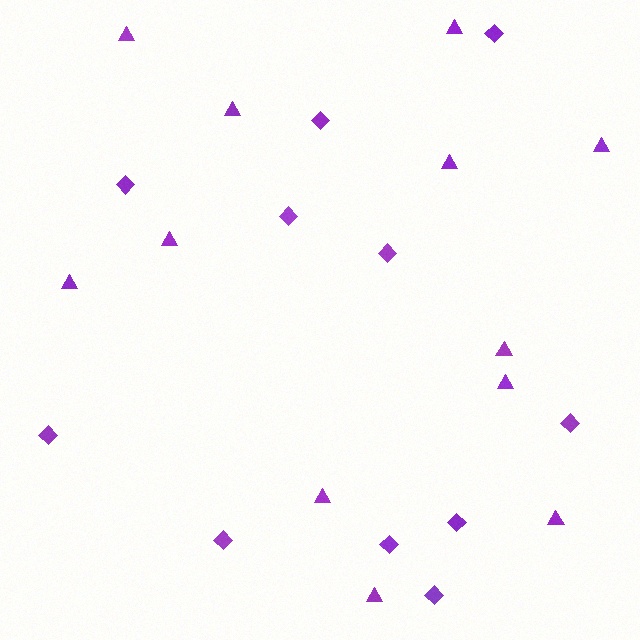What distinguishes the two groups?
There are 2 groups: one group of triangles (12) and one group of diamonds (11).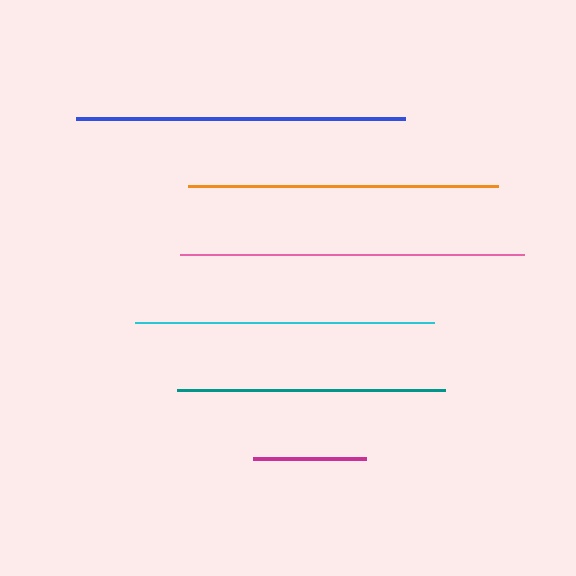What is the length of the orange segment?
The orange segment is approximately 310 pixels long.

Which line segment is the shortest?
The magenta line is the shortest at approximately 114 pixels.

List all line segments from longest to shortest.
From longest to shortest: pink, blue, orange, cyan, teal, magenta.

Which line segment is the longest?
The pink line is the longest at approximately 344 pixels.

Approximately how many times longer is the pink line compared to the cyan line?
The pink line is approximately 1.2 times the length of the cyan line.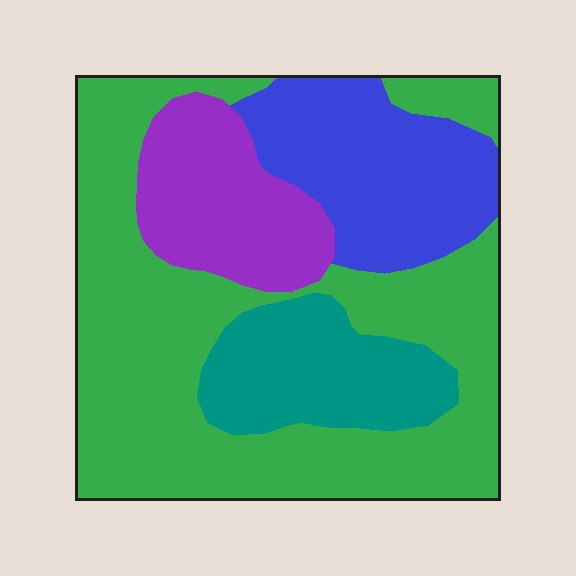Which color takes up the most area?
Green, at roughly 50%.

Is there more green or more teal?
Green.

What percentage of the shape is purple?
Purple takes up less than a sixth of the shape.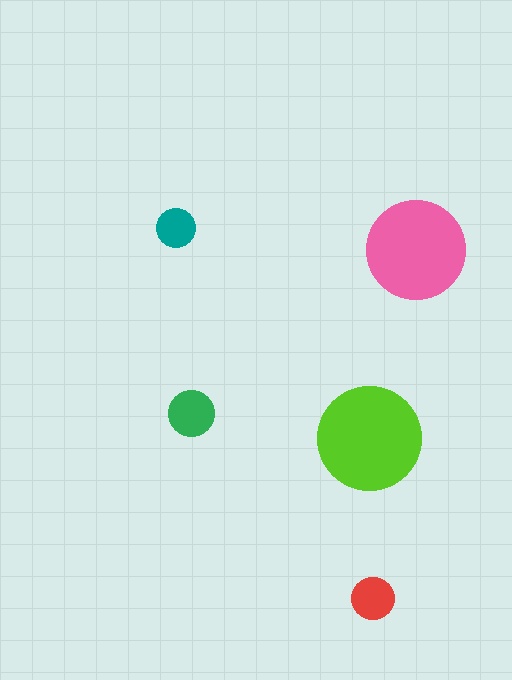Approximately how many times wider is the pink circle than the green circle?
About 2 times wider.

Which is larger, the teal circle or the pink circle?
The pink one.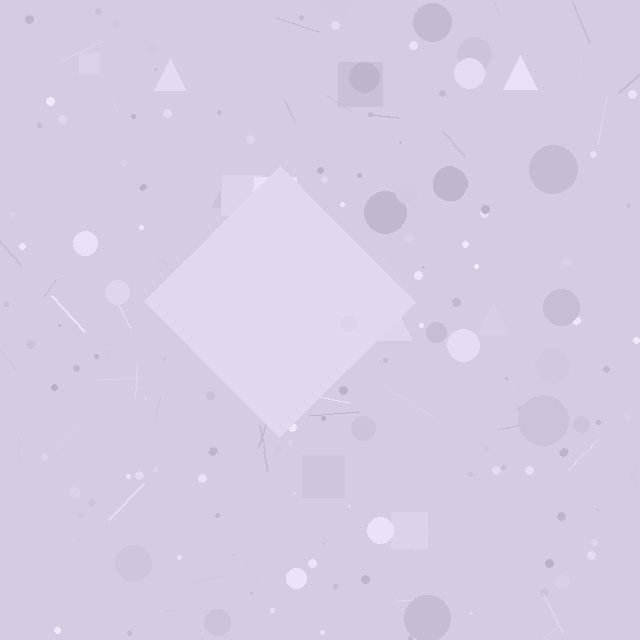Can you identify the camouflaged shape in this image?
The camouflaged shape is a diamond.